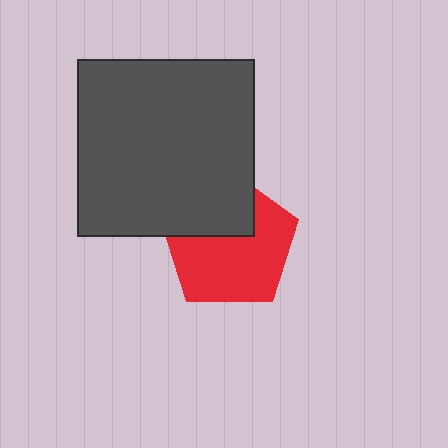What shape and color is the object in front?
The object in front is a dark gray square.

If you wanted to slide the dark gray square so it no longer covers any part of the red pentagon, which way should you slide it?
Slide it up — that is the most direct way to separate the two shapes.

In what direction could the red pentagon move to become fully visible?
The red pentagon could move down. That would shift it out from behind the dark gray square entirely.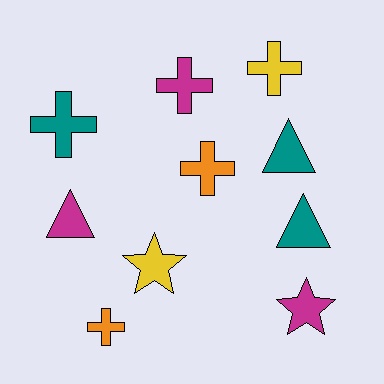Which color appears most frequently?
Magenta, with 3 objects.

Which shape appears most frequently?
Cross, with 5 objects.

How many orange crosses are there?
There are 2 orange crosses.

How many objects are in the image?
There are 10 objects.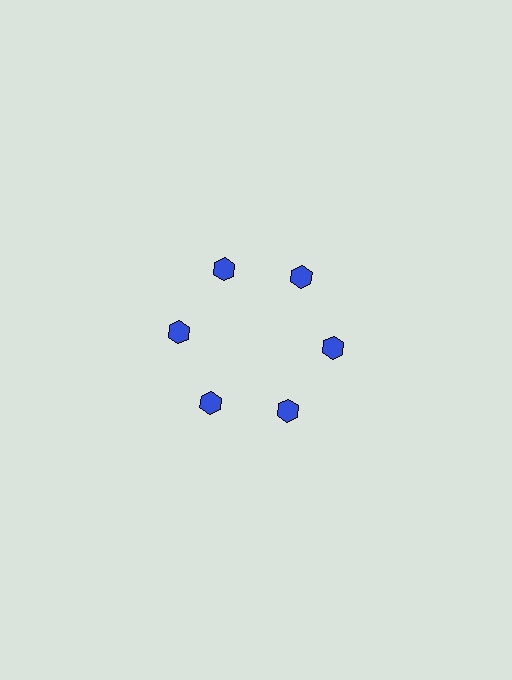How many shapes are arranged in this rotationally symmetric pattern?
There are 6 shapes, arranged in 6 groups of 1.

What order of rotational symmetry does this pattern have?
This pattern has 6-fold rotational symmetry.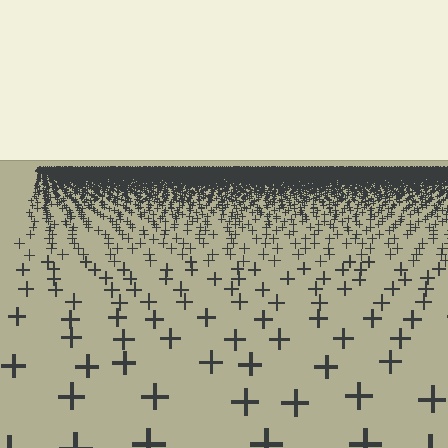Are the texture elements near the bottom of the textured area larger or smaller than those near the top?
Larger. Near the bottom, elements are closer to the viewer and appear at a bigger on-screen size.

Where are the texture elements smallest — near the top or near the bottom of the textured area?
Near the top.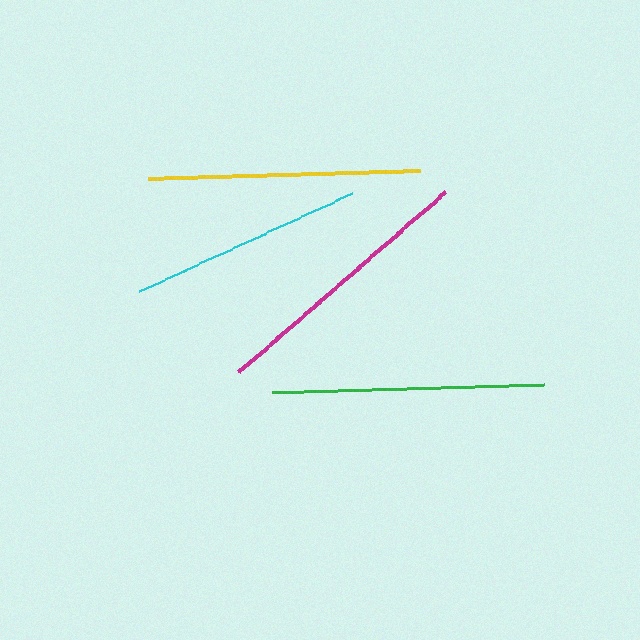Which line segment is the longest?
The magenta line is the longest at approximately 274 pixels.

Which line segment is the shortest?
The cyan line is the shortest at approximately 235 pixels.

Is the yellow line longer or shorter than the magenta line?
The magenta line is longer than the yellow line.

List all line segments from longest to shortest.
From longest to shortest: magenta, yellow, green, cyan.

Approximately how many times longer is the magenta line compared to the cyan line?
The magenta line is approximately 1.2 times the length of the cyan line.